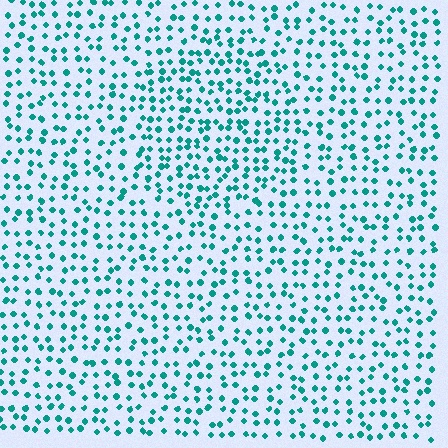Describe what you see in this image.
The image contains small teal elements arranged at two different densities. A circle-shaped region is visible where the elements are more densely packed than the surrounding area.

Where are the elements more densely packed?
The elements are more densely packed inside the circle boundary.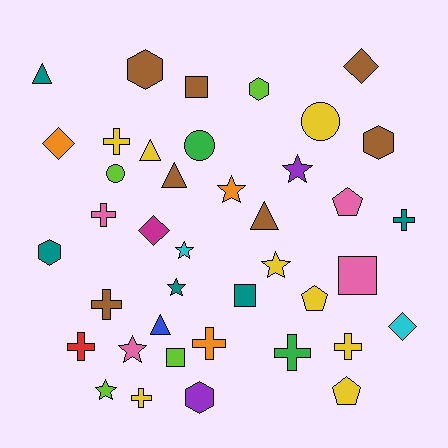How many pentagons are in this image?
There are 3 pentagons.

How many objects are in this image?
There are 40 objects.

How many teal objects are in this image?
There are 5 teal objects.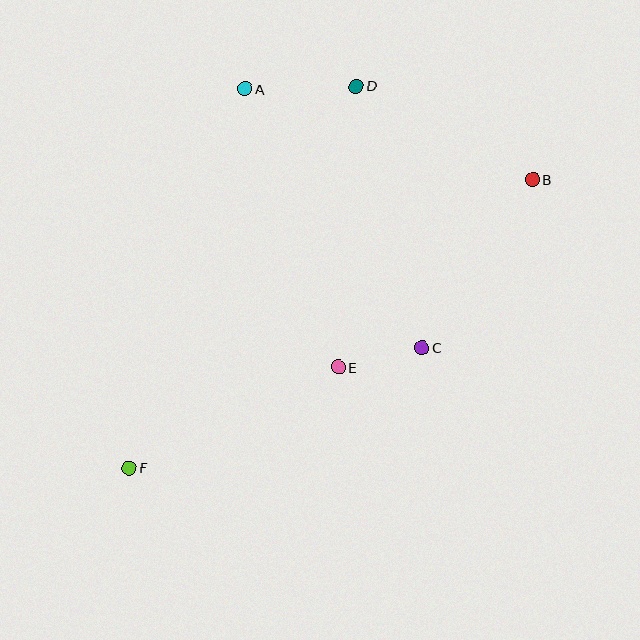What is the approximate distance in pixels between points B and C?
The distance between B and C is approximately 201 pixels.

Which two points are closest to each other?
Points C and E are closest to each other.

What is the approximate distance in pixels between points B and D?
The distance between B and D is approximately 199 pixels.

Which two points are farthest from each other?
Points B and F are farthest from each other.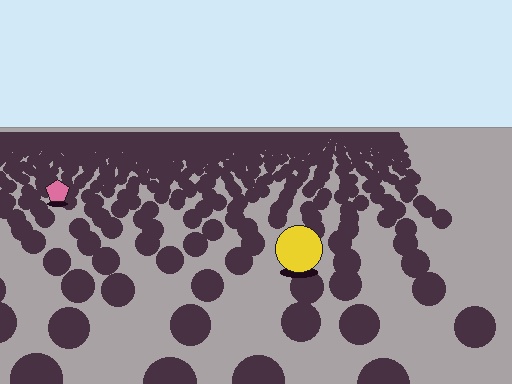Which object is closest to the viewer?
The yellow circle is closest. The texture marks near it are larger and more spread out.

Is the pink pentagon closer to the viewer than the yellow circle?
No. The yellow circle is closer — you can tell from the texture gradient: the ground texture is coarser near it.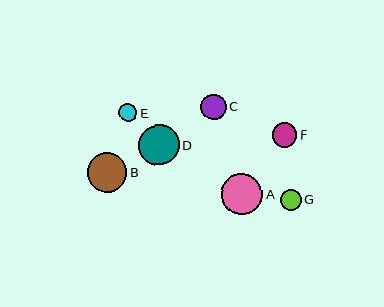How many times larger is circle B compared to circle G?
Circle B is approximately 1.9 times the size of circle G.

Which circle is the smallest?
Circle E is the smallest with a size of approximately 18 pixels.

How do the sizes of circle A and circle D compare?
Circle A and circle D are approximately the same size.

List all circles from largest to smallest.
From largest to smallest: A, D, B, C, F, G, E.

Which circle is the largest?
Circle A is the largest with a size of approximately 41 pixels.